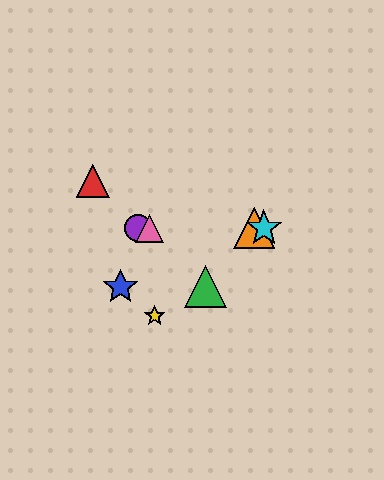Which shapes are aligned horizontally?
The purple circle, the orange triangle, the cyan star, the pink triangle are aligned horizontally.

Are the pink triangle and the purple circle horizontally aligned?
Yes, both are at y≈228.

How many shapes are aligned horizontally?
4 shapes (the purple circle, the orange triangle, the cyan star, the pink triangle) are aligned horizontally.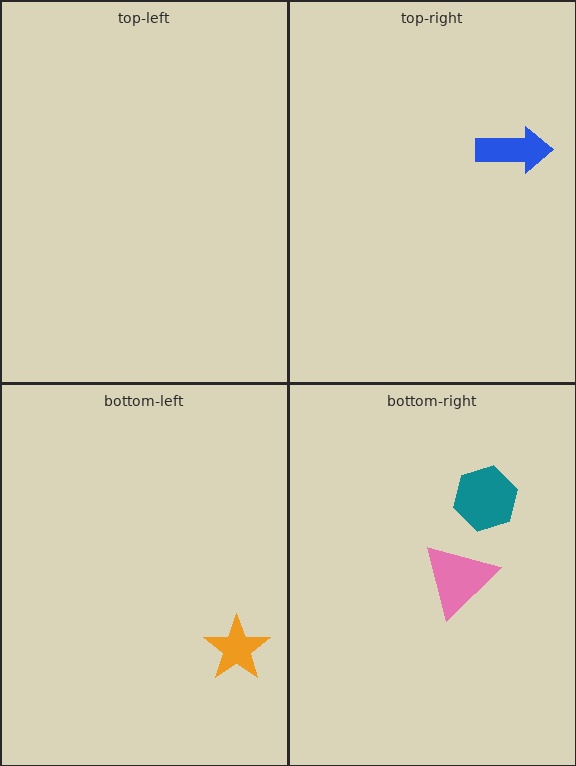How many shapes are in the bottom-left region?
1.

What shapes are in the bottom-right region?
The teal hexagon, the pink triangle.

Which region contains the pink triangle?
The bottom-right region.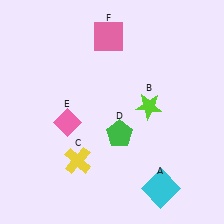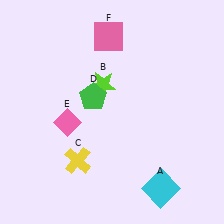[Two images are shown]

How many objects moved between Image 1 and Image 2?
2 objects moved between the two images.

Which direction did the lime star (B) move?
The lime star (B) moved left.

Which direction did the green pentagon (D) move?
The green pentagon (D) moved up.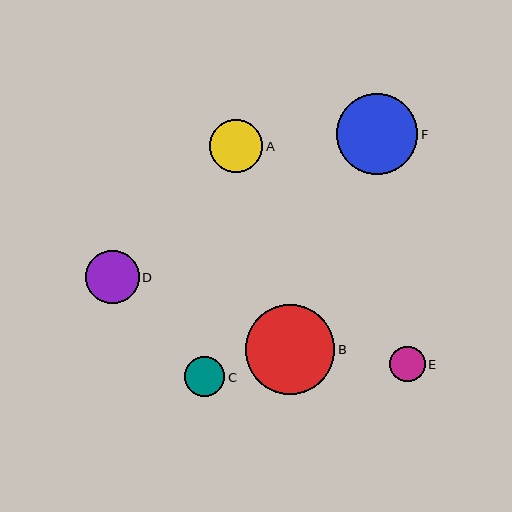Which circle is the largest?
Circle B is the largest with a size of approximately 89 pixels.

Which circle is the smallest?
Circle E is the smallest with a size of approximately 35 pixels.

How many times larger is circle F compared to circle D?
Circle F is approximately 1.5 times the size of circle D.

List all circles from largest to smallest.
From largest to smallest: B, F, D, A, C, E.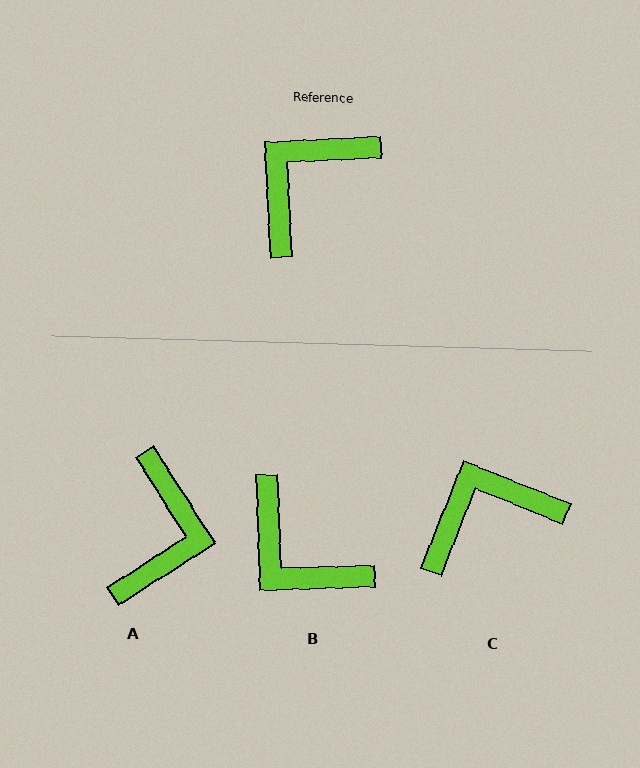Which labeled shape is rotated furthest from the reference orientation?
A, about 150 degrees away.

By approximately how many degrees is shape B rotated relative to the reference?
Approximately 89 degrees counter-clockwise.